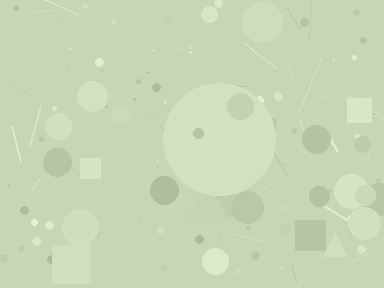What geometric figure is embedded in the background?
A circle is embedded in the background.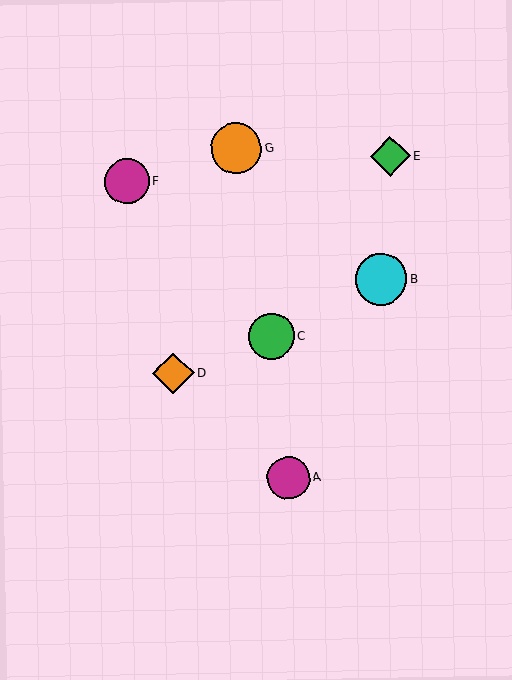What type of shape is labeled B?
Shape B is a cyan circle.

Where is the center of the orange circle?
The center of the orange circle is at (236, 148).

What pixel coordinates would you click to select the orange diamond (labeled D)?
Click at (173, 373) to select the orange diamond D.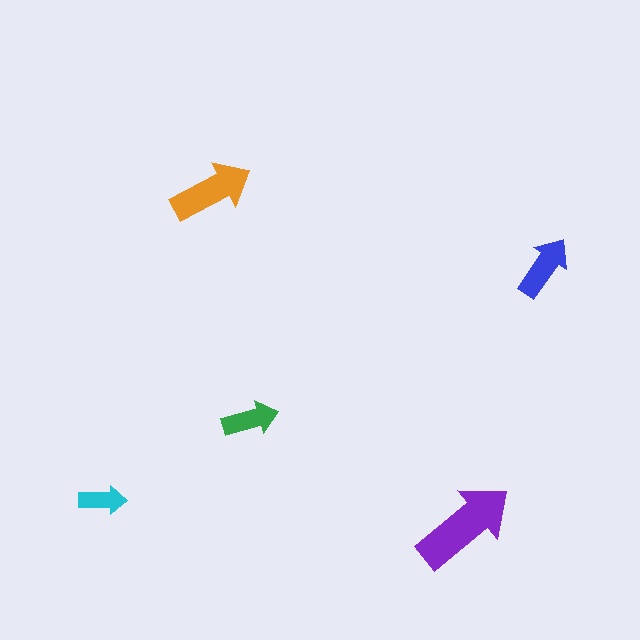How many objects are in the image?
There are 5 objects in the image.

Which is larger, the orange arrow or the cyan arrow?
The orange one.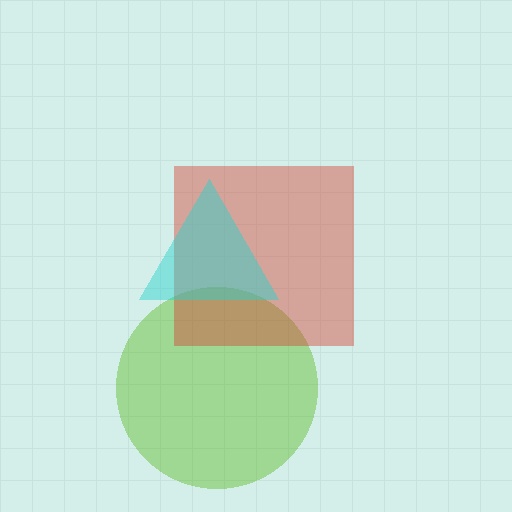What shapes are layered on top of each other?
The layered shapes are: a lime circle, a red square, a cyan triangle.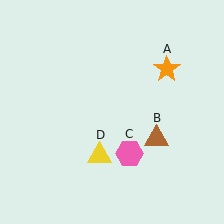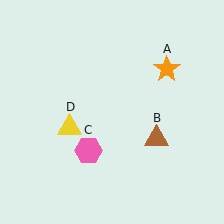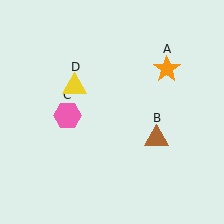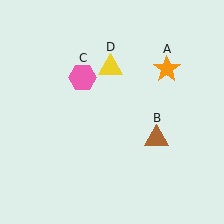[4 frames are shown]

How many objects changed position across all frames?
2 objects changed position: pink hexagon (object C), yellow triangle (object D).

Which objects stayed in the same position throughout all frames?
Orange star (object A) and brown triangle (object B) remained stationary.